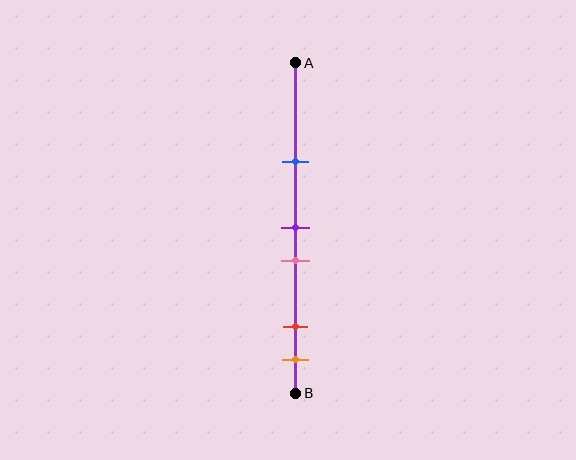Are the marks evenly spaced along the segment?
No, the marks are not evenly spaced.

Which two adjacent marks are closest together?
The purple and pink marks are the closest adjacent pair.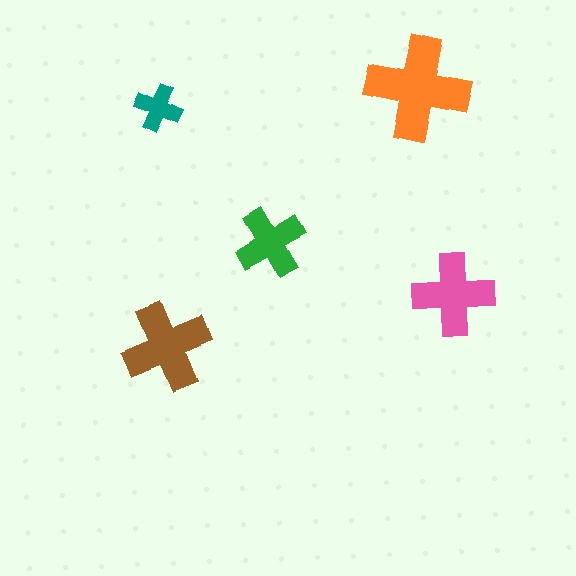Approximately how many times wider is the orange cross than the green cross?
About 1.5 times wider.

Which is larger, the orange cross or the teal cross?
The orange one.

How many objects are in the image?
There are 5 objects in the image.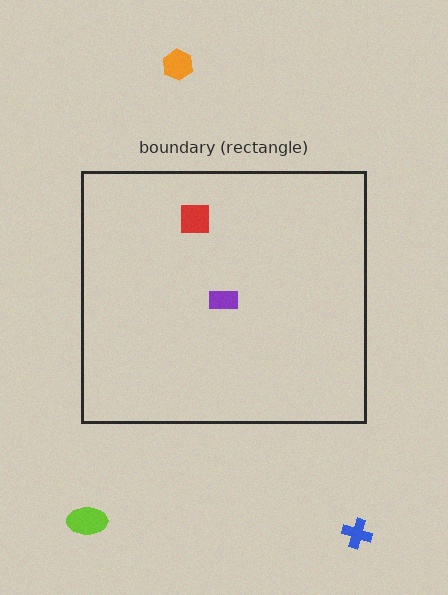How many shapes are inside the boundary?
2 inside, 3 outside.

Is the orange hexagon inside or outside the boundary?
Outside.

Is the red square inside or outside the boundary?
Inside.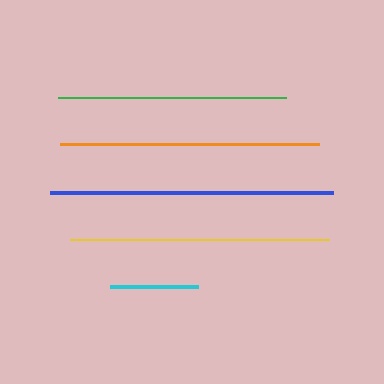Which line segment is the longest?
The blue line is the longest at approximately 284 pixels.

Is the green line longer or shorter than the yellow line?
The yellow line is longer than the green line.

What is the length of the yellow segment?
The yellow segment is approximately 259 pixels long.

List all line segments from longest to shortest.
From longest to shortest: blue, orange, yellow, green, cyan.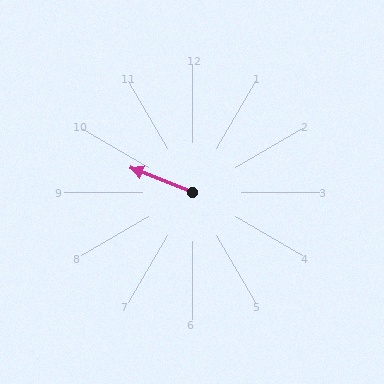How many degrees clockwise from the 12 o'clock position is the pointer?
Approximately 292 degrees.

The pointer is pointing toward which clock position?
Roughly 10 o'clock.